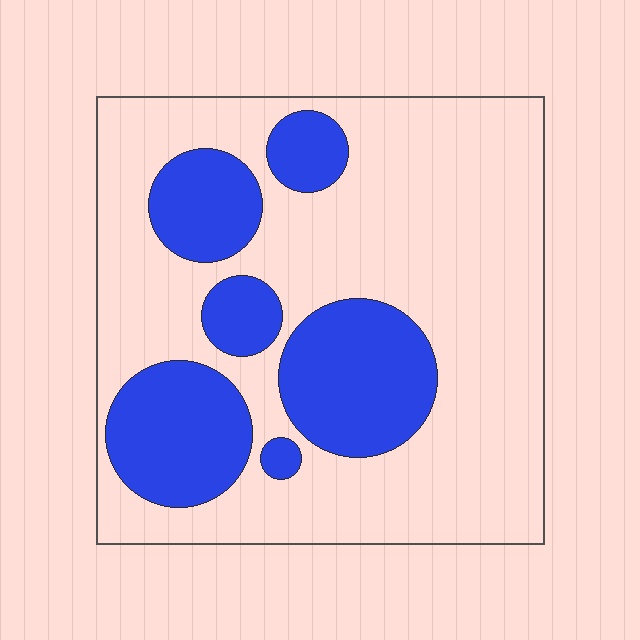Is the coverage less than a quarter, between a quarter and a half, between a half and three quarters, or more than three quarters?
Between a quarter and a half.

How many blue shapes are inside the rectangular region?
6.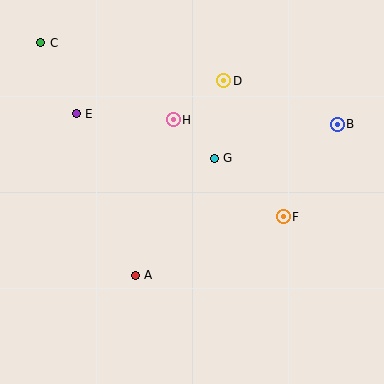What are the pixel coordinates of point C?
Point C is at (41, 43).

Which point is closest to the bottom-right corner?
Point F is closest to the bottom-right corner.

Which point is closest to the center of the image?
Point G at (214, 158) is closest to the center.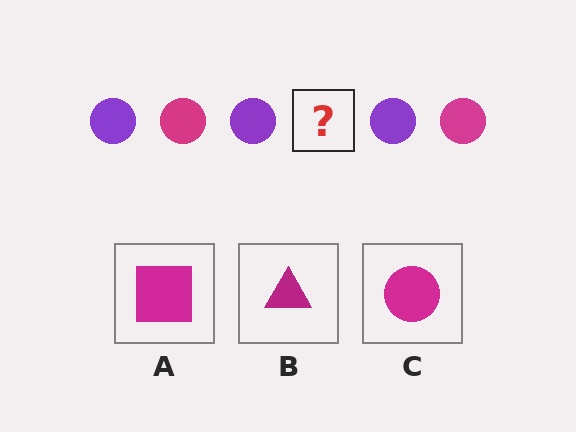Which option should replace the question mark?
Option C.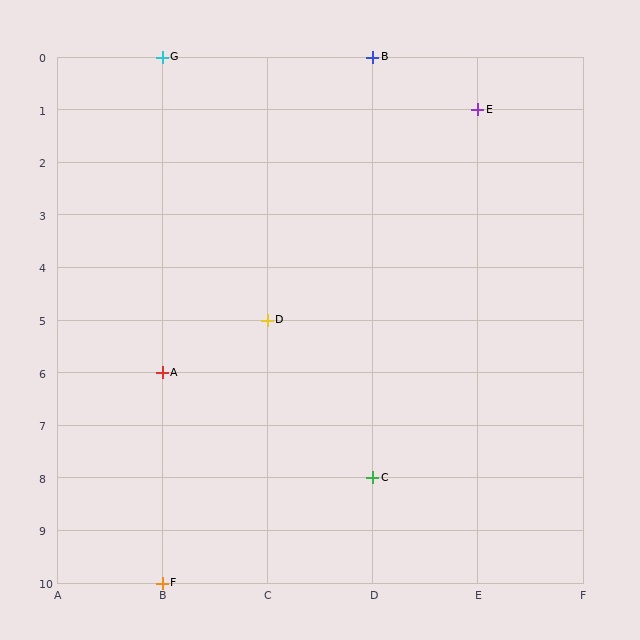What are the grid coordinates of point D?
Point D is at grid coordinates (C, 5).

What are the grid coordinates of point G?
Point G is at grid coordinates (B, 0).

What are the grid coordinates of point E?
Point E is at grid coordinates (E, 1).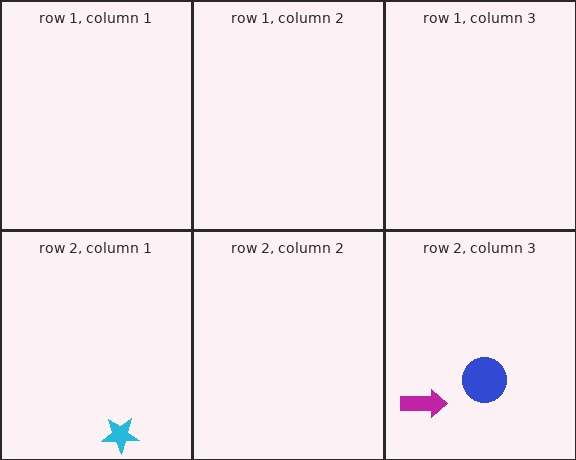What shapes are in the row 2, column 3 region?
The magenta arrow, the blue circle.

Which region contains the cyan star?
The row 2, column 1 region.